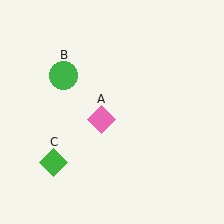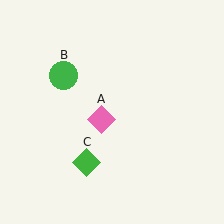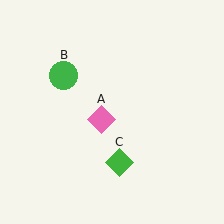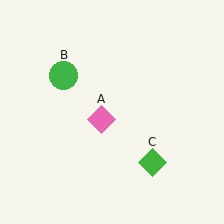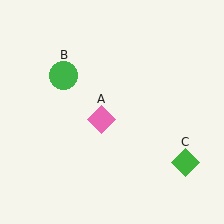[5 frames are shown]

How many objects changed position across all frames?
1 object changed position: green diamond (object C).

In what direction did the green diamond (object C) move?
The green diamond (object C) moved right.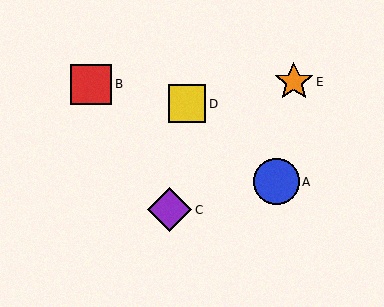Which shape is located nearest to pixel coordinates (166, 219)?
The purple diamond (labeled C) at (170, 210) is nearest to that location.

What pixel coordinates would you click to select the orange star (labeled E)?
Click at (294, 82) to select the orange star E.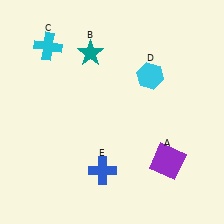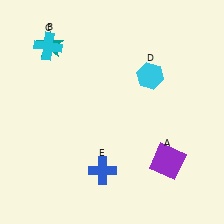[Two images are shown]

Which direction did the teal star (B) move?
The teal star (B) moved left.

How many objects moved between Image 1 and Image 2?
1 object moved between the two images.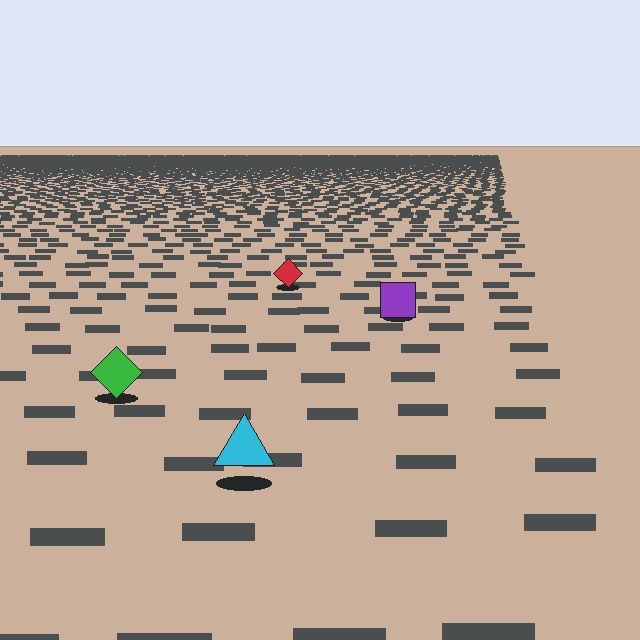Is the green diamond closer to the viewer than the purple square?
Yes. The green diamond is closer — you can tell from the texture gradient: the ground texture is coarser near it.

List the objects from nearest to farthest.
From nearest to farthest: the cyan triangle, the green diamond, the purple square, the red diamond.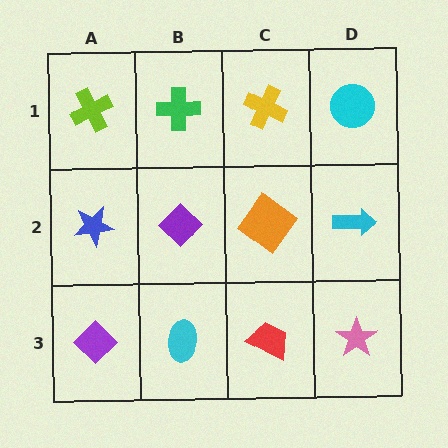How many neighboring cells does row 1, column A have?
2.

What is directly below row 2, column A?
A purple diamond.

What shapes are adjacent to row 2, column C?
A yellow cross (row 1, column C), a red trapezoid (row 3, column C), a purple diamond (row 2, column B), a cyan arrow (row 2, column D).